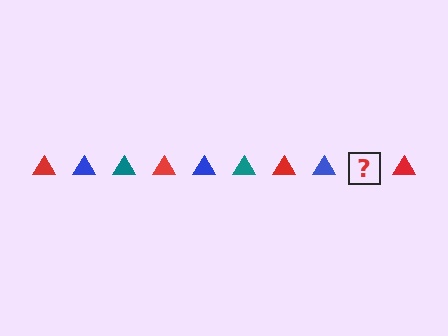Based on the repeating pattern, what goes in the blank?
The blank should be a teal triangle.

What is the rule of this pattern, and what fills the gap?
The rule is that the pattern cycles through red, blue, teal triangles. The gap should be filled with a teal triangle.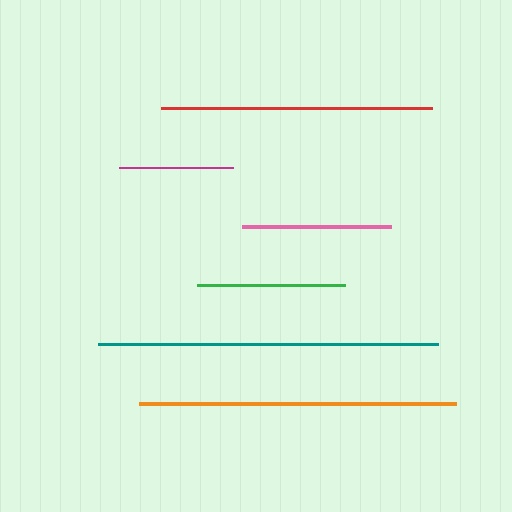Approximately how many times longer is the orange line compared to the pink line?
The orange line is approximately 2.1 times the length of the pink line.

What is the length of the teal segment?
The teal segment is approximately 340 pixels long.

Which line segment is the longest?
The teal line is the longest at approximately 340 pixels.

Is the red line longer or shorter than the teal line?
The teal line is longer than the red line.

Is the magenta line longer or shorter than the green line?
The green line is longer than the magenta line.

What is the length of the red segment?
The red segment is approximately 271 pixels long.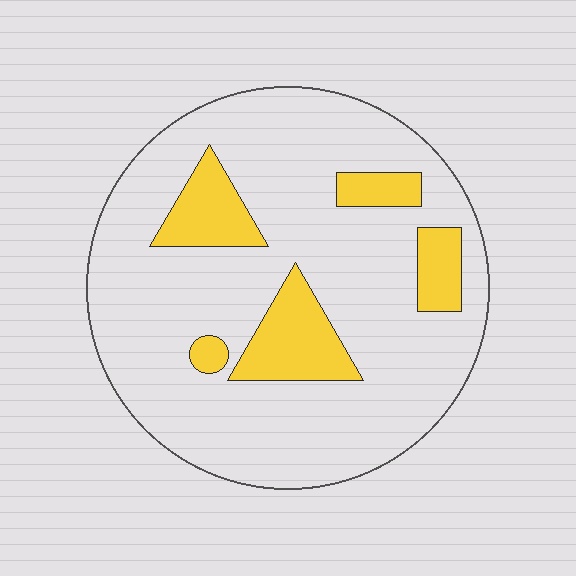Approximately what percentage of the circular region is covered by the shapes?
Approximately 20%.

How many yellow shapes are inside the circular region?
5.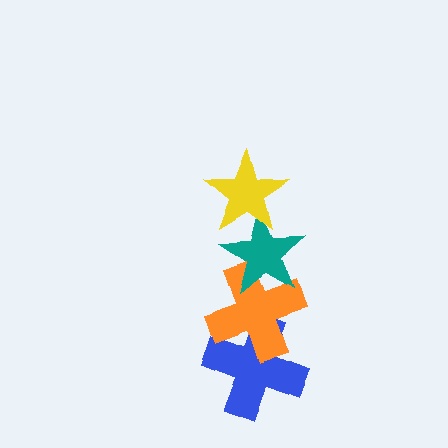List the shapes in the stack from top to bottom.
From top to bottom: the yellow star, the teal star, the orange cross, the blue cross.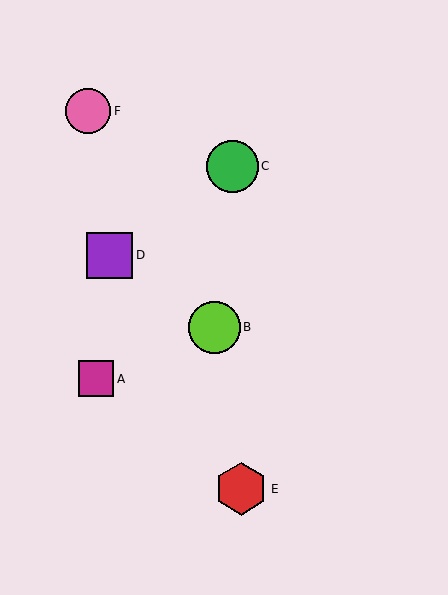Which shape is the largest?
The red hexagon (labeled E) is the largest.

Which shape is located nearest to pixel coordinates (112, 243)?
The purple square (labeled D) at (110, 255) is nearest to that location.